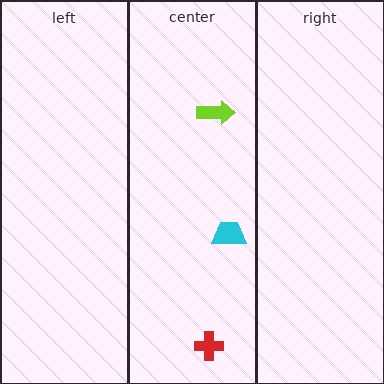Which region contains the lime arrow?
The center region.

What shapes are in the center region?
The cyan trapezoid, the red cross, the lime arrow.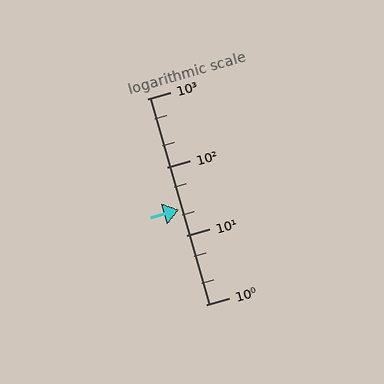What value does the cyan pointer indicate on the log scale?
The pointer indicates approximately 24.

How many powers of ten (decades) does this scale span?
The scale spans 3 decades, from 1 to 1000.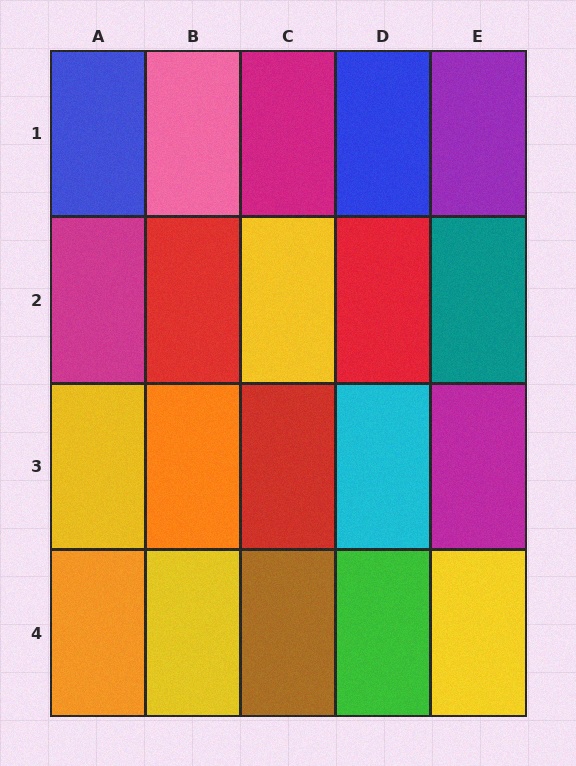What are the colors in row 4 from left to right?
Orange, yellow, brown, green, yellow.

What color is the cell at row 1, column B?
Pink.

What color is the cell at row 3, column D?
Cyan.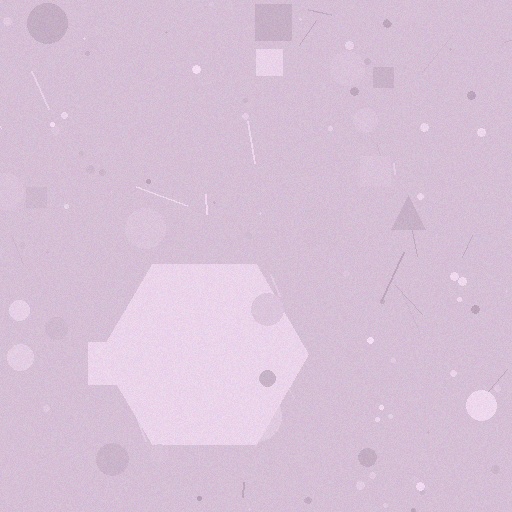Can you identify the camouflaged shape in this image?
The camouflaged shape is a hexagon.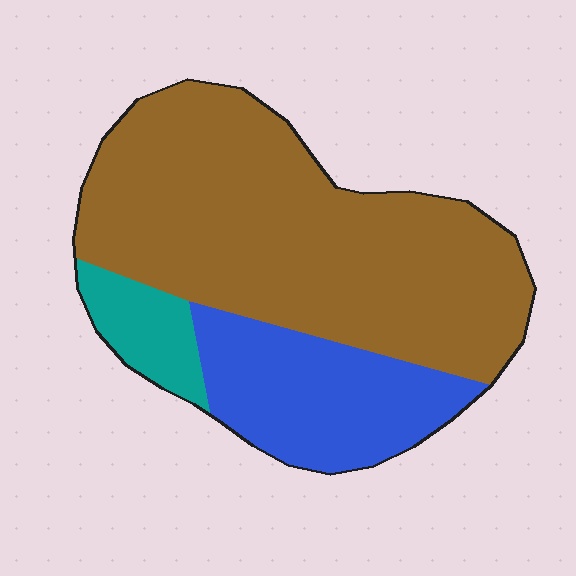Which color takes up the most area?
Brown, at roughly 65%.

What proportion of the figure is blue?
Blue covers roughly 25% of the figure.